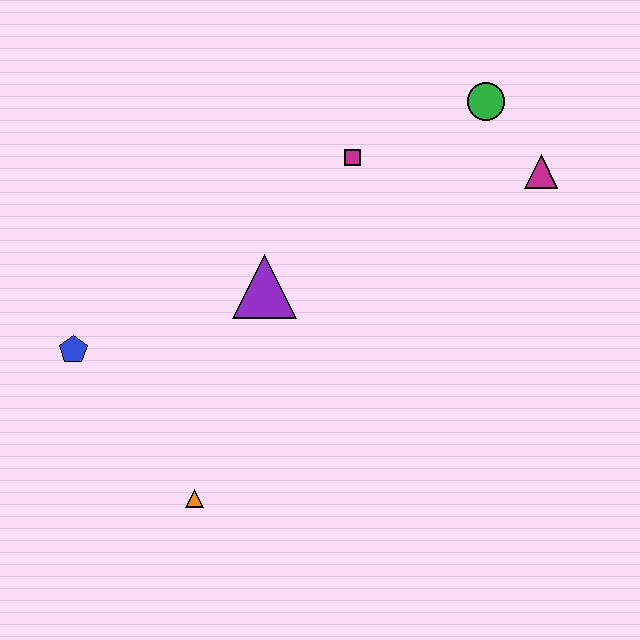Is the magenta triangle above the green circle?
No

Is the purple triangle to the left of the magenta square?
Yes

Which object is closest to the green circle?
The magenta triangle is closest to the green circle.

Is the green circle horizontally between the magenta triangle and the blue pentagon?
Yes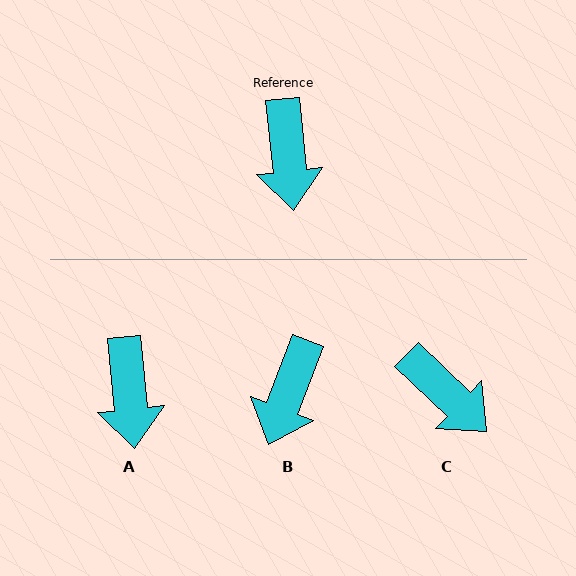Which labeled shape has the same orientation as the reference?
A.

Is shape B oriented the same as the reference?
No, it is off by about 27 degrees.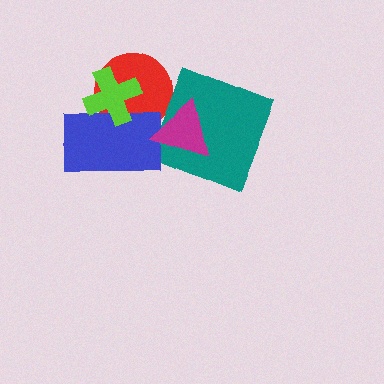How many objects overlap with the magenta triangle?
3 objects overlap with the magenta triangle.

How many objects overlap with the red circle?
3 objects overlap with the red circle.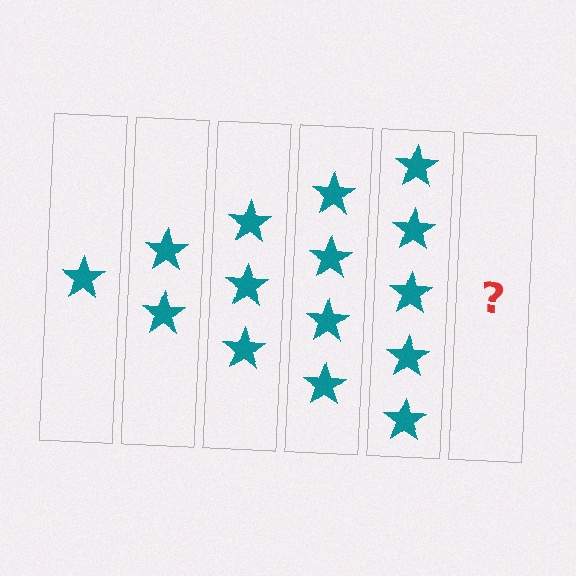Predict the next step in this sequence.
The next step is 6 stars.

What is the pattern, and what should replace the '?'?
The pattern is that each step adds one more star. The '?' should be 6 stars.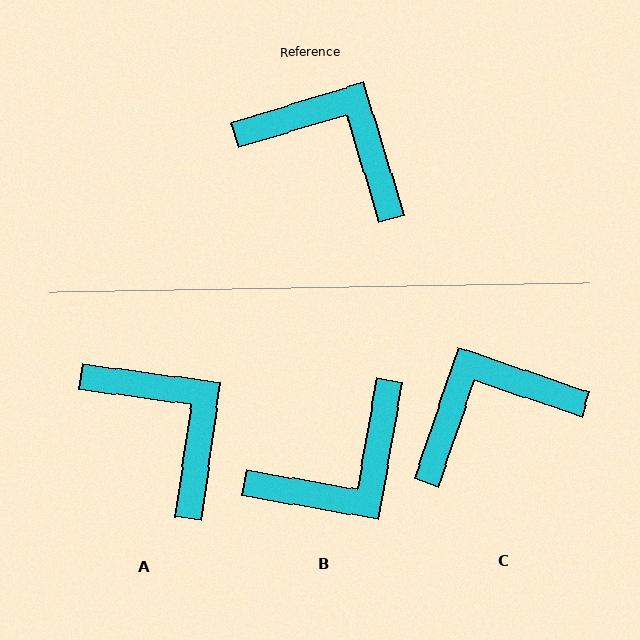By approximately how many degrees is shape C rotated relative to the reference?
Approximately 54 degrees counter-clockwise.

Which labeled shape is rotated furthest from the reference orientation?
B, about 117 degrees away.